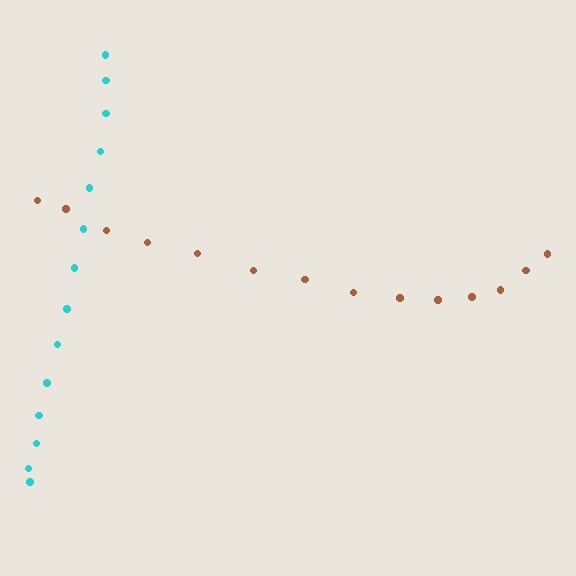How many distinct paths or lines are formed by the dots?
There are 2 distinct paths.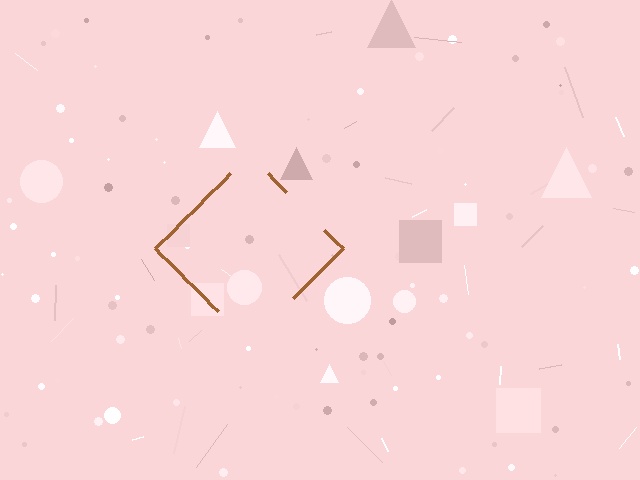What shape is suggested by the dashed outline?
The dashed outline suggests a diamond.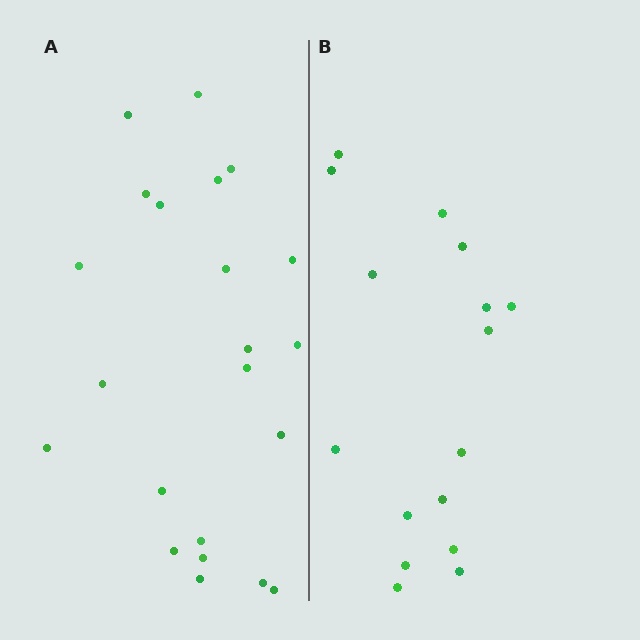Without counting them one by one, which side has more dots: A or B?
Region A (the left region) has more dots.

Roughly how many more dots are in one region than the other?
Region A has about 6 more dots than region B.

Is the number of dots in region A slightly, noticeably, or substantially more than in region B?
Region A has noticeably more, but not dramatically so. The ratio is roughly 1.4 to 1.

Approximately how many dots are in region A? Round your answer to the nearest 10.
About 20 dots. (The exact count is 22, which rounds to 20.)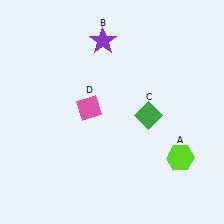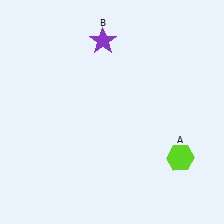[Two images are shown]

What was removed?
The pink diamond (D), the green diamond (C) were removed in Image 2.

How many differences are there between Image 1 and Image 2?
There are 2 differences between the two images.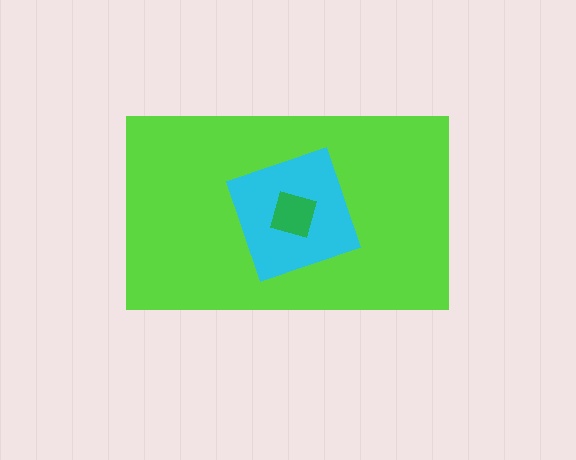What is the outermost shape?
The lime rectangle.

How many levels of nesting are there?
3.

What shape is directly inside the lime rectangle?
The cyan diamond.